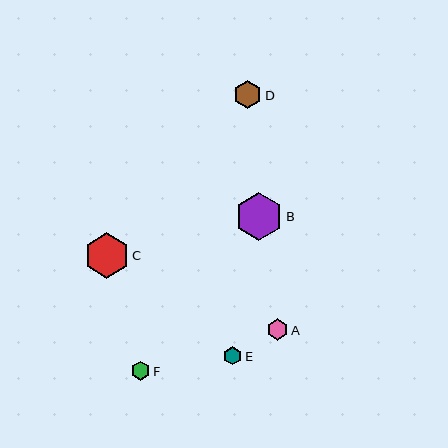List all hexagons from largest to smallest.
From largest to smallest: B, C, D, A, F, E.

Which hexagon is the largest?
Hexagon B is the largest with a size of approximately 48 pixels.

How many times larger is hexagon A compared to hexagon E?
Hexagon A is approximately 1.2 times the size of hexagon E.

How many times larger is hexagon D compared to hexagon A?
Hexagon D is approximately 1.3 times the size of hexagon A.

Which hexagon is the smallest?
Hexagon E is the smallest with a size of approximately 18 pixels.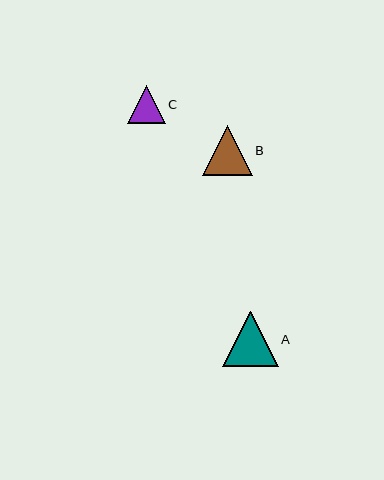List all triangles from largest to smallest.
From largest to smallest: A, B, C.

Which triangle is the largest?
Triangle A is the largest with a size of approximately 55 pixels.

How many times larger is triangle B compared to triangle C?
Triangle B is approximately 1.3 times the size of triangle C.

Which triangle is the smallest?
Triangle C is the smallest with a size of approximately 38 pixels.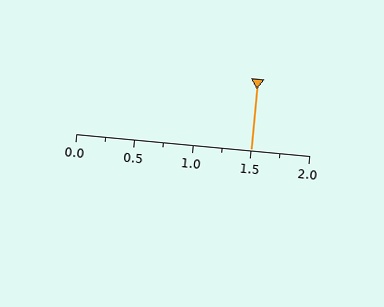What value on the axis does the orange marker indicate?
The marker indicates approximately 1.5.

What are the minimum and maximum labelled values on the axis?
The axis runs from 0.0 to 2.0.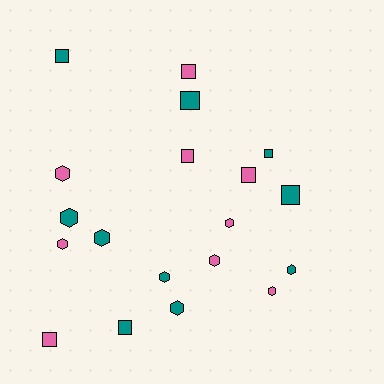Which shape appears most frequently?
Hexagon, with 10 objects.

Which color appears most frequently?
Teal, with 10 objects.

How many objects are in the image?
There are 19 objects.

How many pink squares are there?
There are 4 pink squares.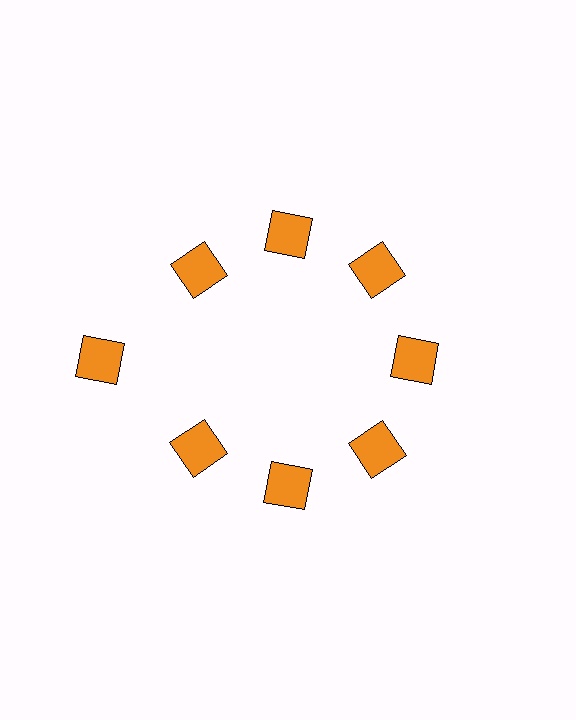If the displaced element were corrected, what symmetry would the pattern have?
It would have 8-fold rotational symmetry — the pattern would map onto itself every 45 degrees.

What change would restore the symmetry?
The symmetry would be restored by moving it inward, back onto the ring so that all 8 squares sit at equal angles and equal distance from the center.